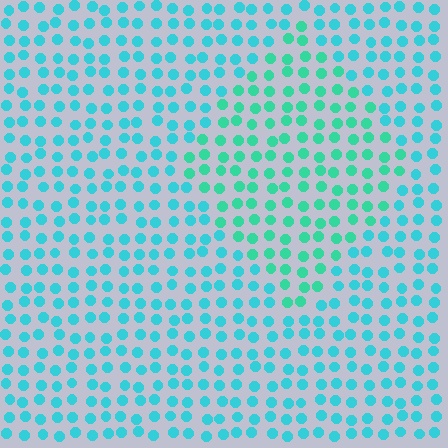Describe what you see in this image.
The image is filled with small cyan elements in a uniform arrangement. A diamond-shaped region is visible where the elements are tinted to a slightly different hue, forming a subtle color boundary.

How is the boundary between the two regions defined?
The boundary is defined purely by a slight shift in hue (about 26 degrees). Spacing, size, and orientation are identical on both sides.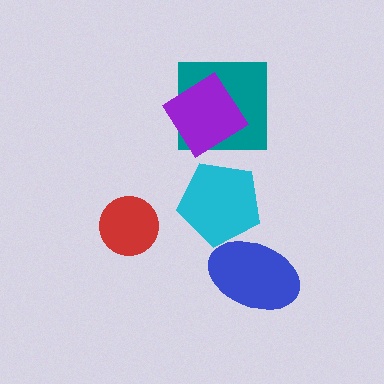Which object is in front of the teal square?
The purple diamond is in front of the teal square.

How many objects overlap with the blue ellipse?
1 object overlaps with the blue ellipse.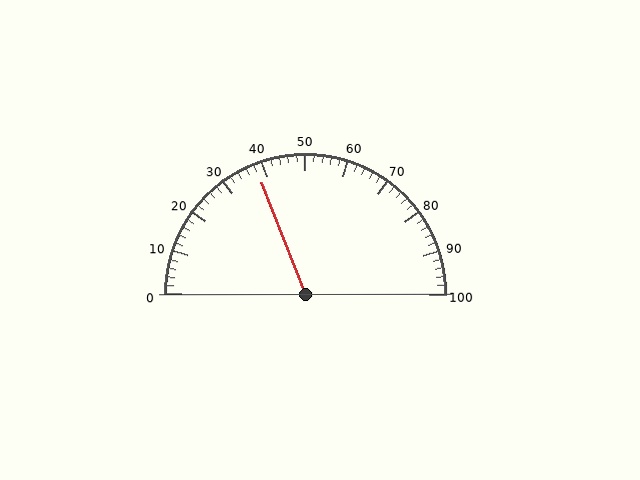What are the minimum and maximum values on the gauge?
The gauge ranges from 0 to 100.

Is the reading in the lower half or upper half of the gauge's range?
The reading is in the lower half of the range (0 to 100).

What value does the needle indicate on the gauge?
The needle indicates approximately 38.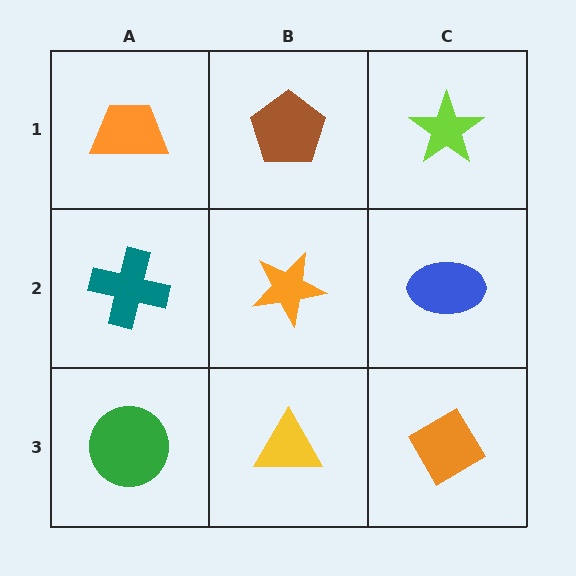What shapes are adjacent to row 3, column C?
A blue ellipse (row 2, column C), a yellow triangle (row 3, column B).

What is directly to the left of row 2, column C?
An orange star.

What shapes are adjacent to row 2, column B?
A brown pentagon (row 1, column B), a yellow triangle (row 3, column B), a teal cross (row 2, column A), a blue ellipse (row 2, column C).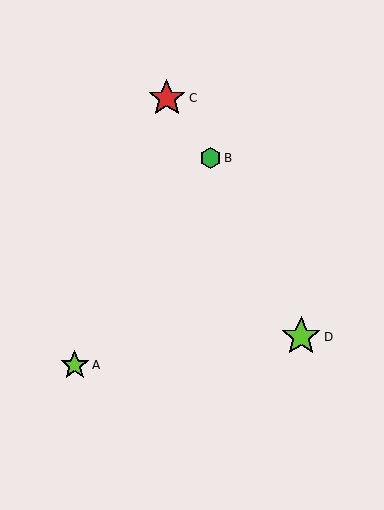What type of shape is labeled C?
Shape C is a red star.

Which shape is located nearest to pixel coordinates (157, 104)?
The red star (labeled C) at (167, 98) is nearest to that location.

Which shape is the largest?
The lime star (labeled D) is the largest.